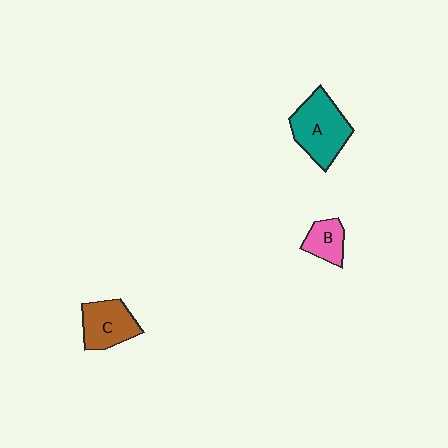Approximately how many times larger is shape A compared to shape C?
Approximately 1.4 times.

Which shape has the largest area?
Shape A (teal).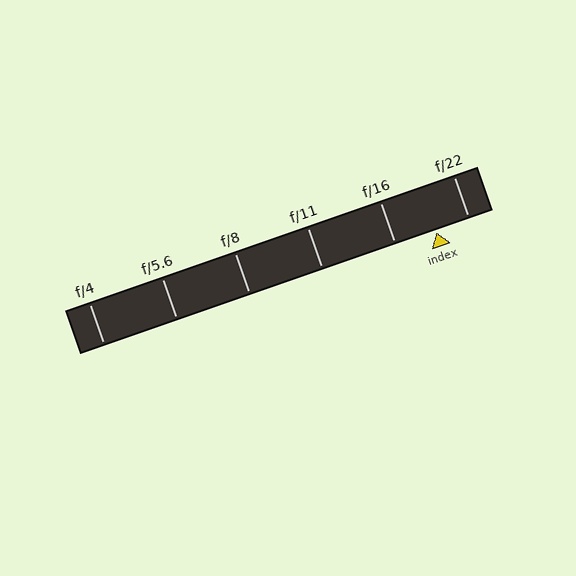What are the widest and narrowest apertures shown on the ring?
The widest aperture shown is f/4 and the narrowest is f/22.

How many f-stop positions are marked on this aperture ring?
There are 6 f-stop positions marked.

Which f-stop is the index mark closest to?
The index mark is closest to f/22.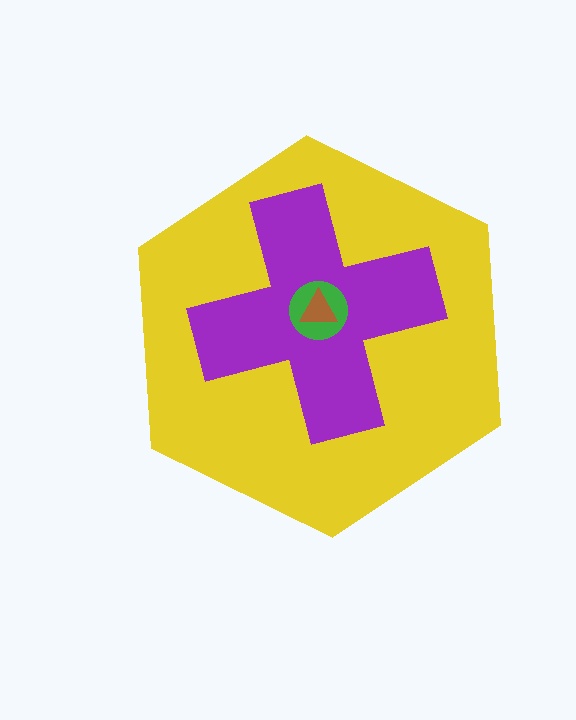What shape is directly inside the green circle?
The brown triangle.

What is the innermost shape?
The brown triangle.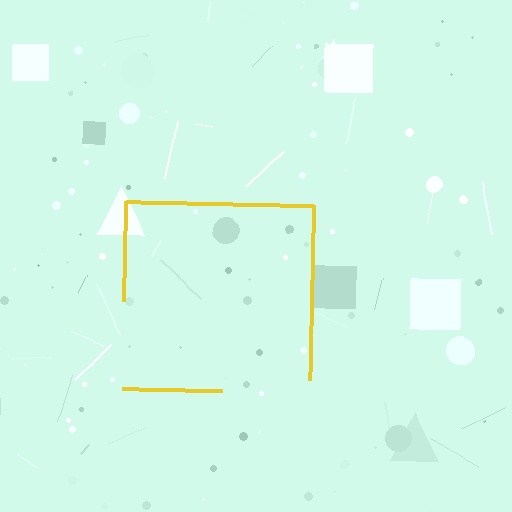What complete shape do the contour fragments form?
The contour fragments form a square.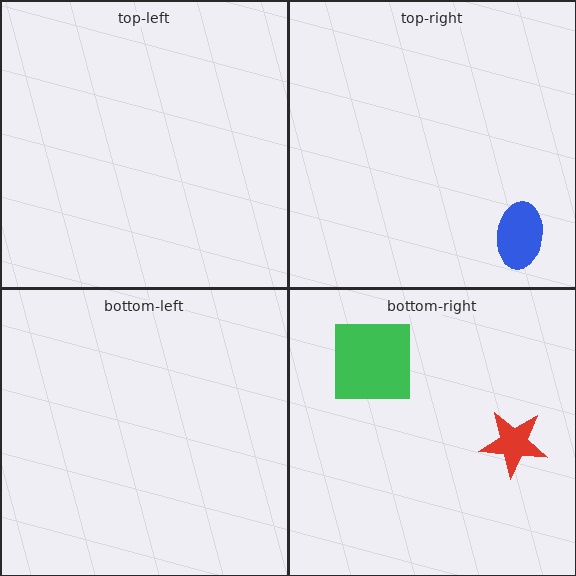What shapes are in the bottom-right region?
The green square, the red star.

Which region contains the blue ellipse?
The top-right region.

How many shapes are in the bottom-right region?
2.